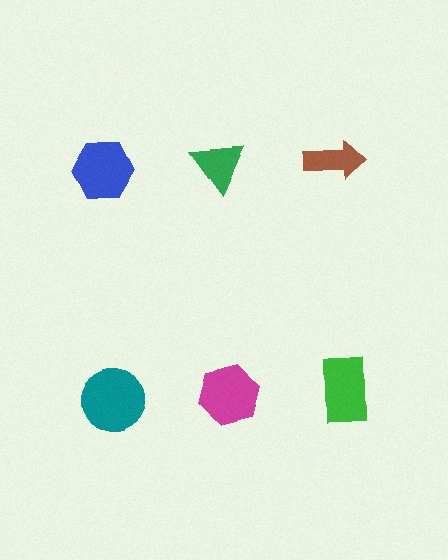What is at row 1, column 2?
A green triangle.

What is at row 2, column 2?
A magenta hexagon.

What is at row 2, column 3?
A green rectangle.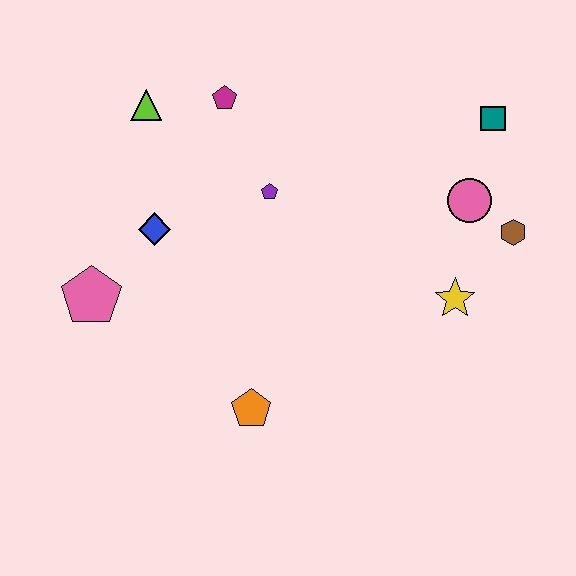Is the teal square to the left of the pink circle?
No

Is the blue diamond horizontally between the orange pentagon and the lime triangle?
Yes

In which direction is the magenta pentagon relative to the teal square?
The magenta pentagon is to the left of the teal square.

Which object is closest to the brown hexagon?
The pink circle is closest to the brown hexagon.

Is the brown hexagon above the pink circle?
No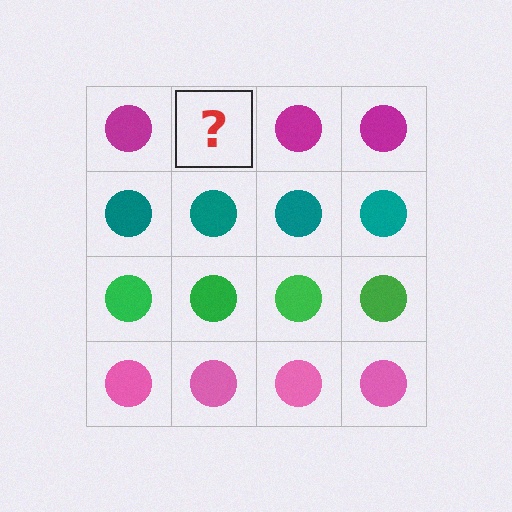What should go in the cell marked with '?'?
The missing cell should contain a magenta circle.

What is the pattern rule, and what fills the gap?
The rule is that each row has a consistent color. The gap should be filled with a magenta circle.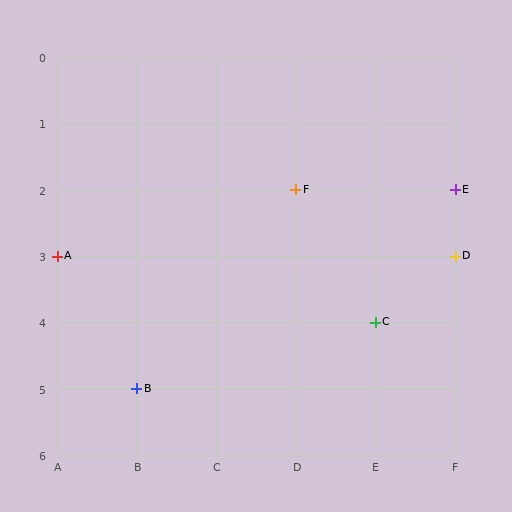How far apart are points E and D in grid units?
Points E and D are 1 row apart.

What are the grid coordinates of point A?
Point A is at grid coordinates (A, 3).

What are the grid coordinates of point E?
Point E is at grid coordinates (F, 2).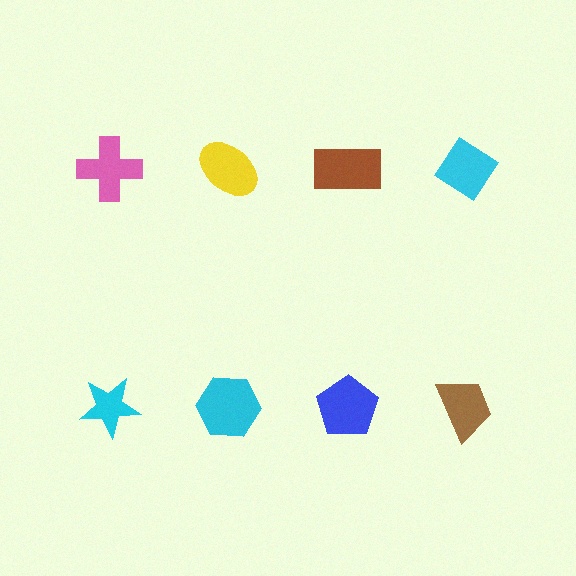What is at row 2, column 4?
A brown trapezoid.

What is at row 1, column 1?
A pink cross.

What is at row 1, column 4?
A cyan diamond.